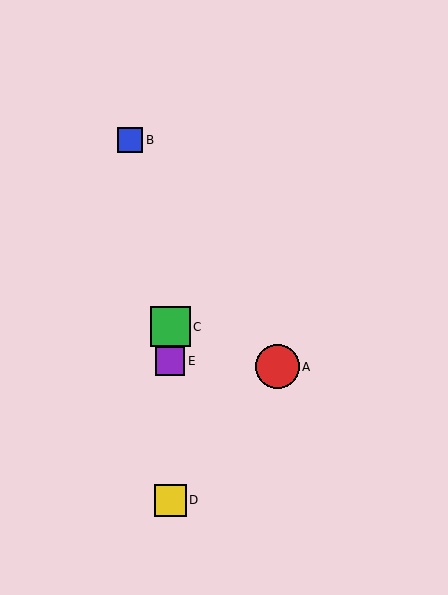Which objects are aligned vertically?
Objects C, D, E are aligned vertically.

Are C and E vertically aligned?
Yes, both are at x≈170.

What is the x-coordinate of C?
Object C is at x≈170.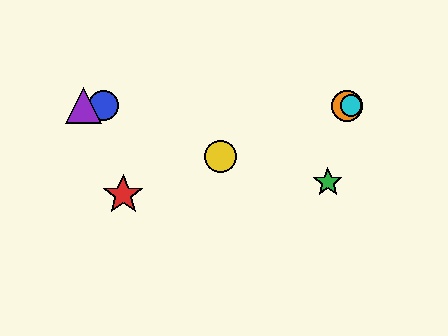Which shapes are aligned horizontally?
The blue circle, the purple triangle, the orange circle, the cyan circle are aligned horizontally.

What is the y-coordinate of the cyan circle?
The cyan circle is at y≈106.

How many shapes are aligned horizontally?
4 shapes (the blue circle, the purple triangle, the orange circle, the cyan circle) are aligned horizontally.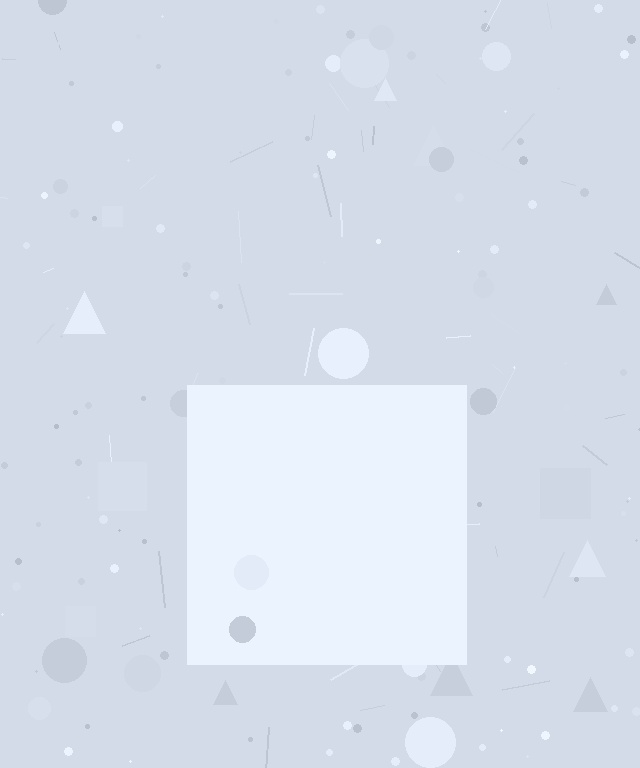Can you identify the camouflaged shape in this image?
The camouflaged shape is a square.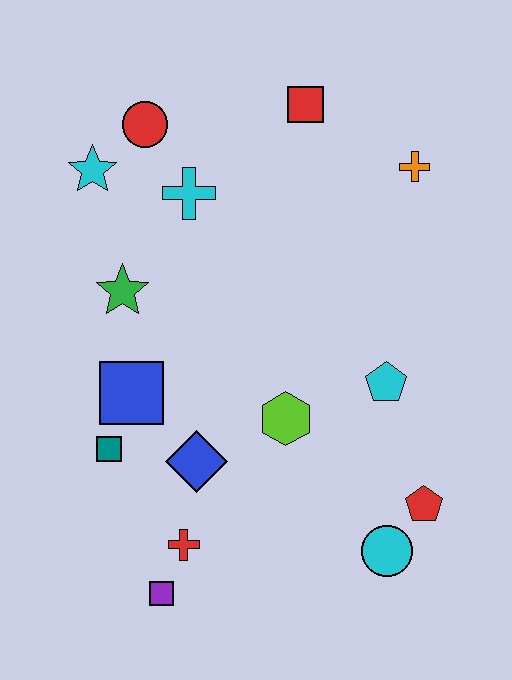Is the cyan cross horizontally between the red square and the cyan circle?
No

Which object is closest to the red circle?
The cyan star is closest to the red circle.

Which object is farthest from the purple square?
The red square is farthest from the purple square.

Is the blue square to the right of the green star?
Yes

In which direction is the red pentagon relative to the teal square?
The red pentagon is to the right of the teal square.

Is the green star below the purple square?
No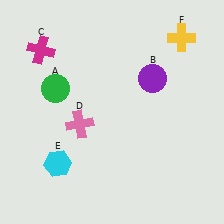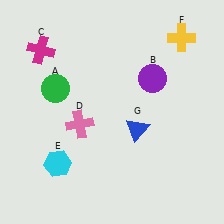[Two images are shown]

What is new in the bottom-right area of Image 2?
A blue triangle (G) was added in the bottom-right area of Image 2.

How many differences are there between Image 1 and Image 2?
There is 1 difference between the two images.